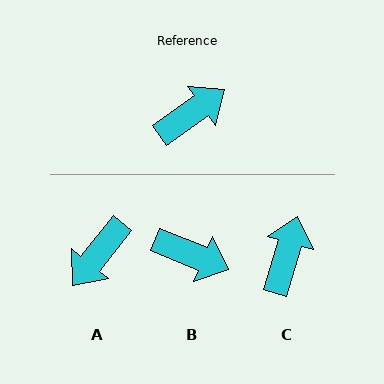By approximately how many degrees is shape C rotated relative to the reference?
Approximately 38 degrees counter-clockwise.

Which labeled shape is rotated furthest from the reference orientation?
A, about 164 degrees away.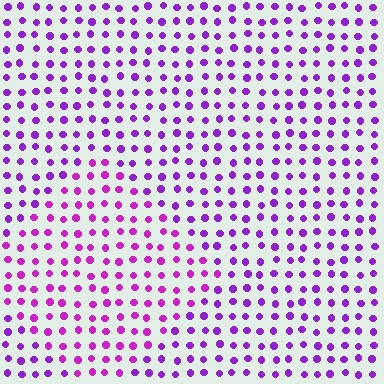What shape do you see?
I see a diamond.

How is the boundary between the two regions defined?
The boundary is defined purely by a slight shift in hue (about 23 degrees). Spacing, size, and orientation are identical on both sides.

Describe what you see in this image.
The image is filled with small purple elements in a uniform arrangement. A diamond-shaped region is visible where the elements are tinted to a slightly different hue, forming a subtle color boundary.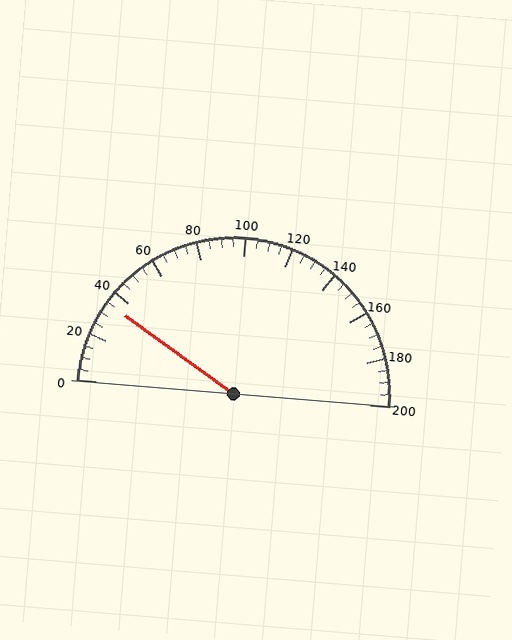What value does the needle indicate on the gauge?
The needle indicates approximately 35.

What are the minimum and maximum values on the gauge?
The gauge ranges from 0 to 200.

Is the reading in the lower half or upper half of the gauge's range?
The reading is in the lower half of the range (0 to 200).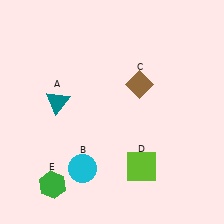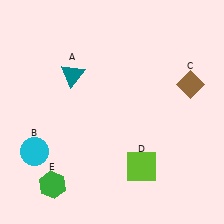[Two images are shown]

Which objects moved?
The objects that moved are: the teal triangle (A), the cyan circle (B), the brown diamond (C).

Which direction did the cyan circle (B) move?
The cyan circle (B) moved left.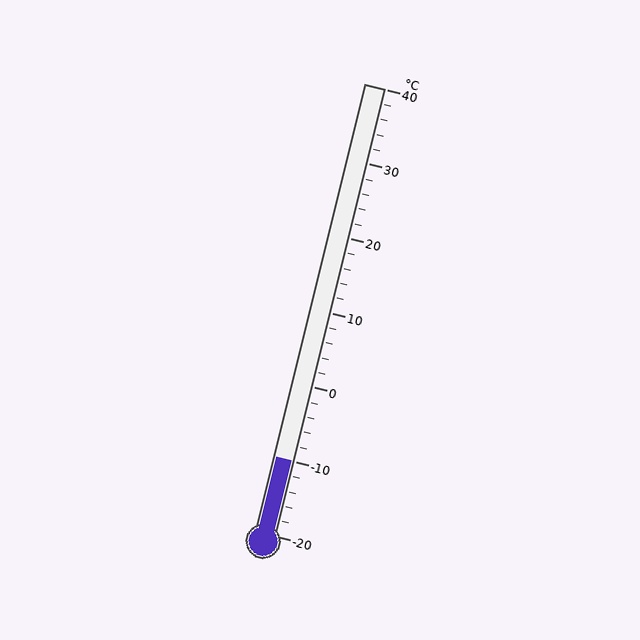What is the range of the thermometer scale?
The thermometer scale ranges from -20°C to 40°C.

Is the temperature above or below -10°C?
The temperature is at -10°C.